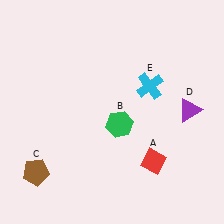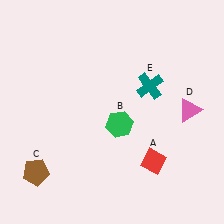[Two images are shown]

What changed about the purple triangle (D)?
In Image 1, D is purple. In Image 2, it changed to pink.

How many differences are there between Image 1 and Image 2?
There are 2 differences between the two images.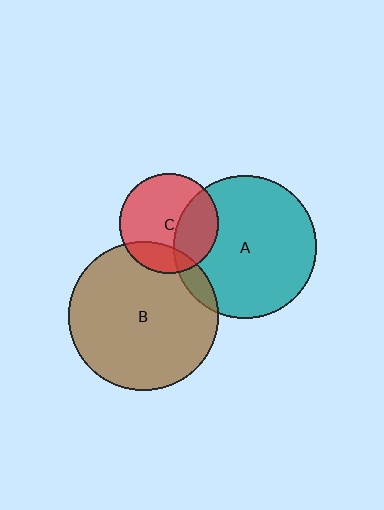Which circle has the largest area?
Circle B (brown).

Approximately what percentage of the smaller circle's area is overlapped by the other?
Approximately 35%.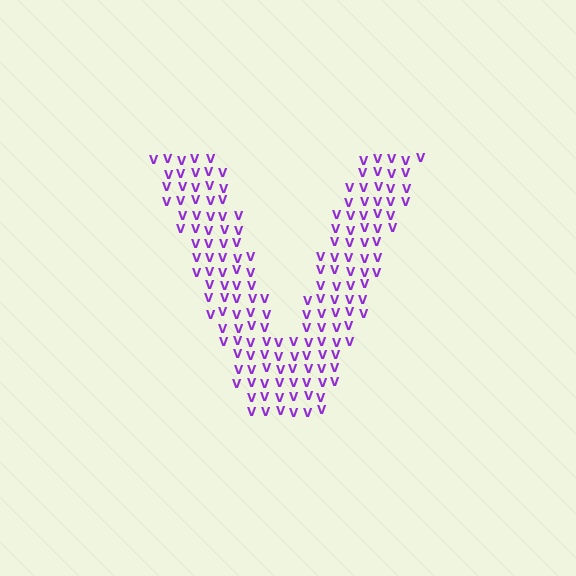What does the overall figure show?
The overall figure shows the letter V.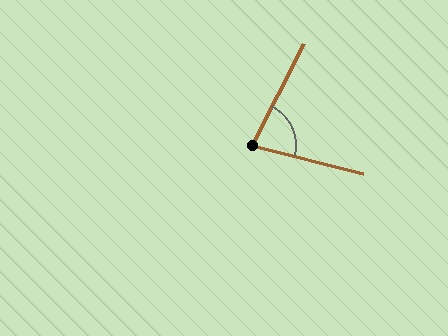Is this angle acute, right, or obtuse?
It is acute.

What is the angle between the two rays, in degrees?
Approximately 77 degrees.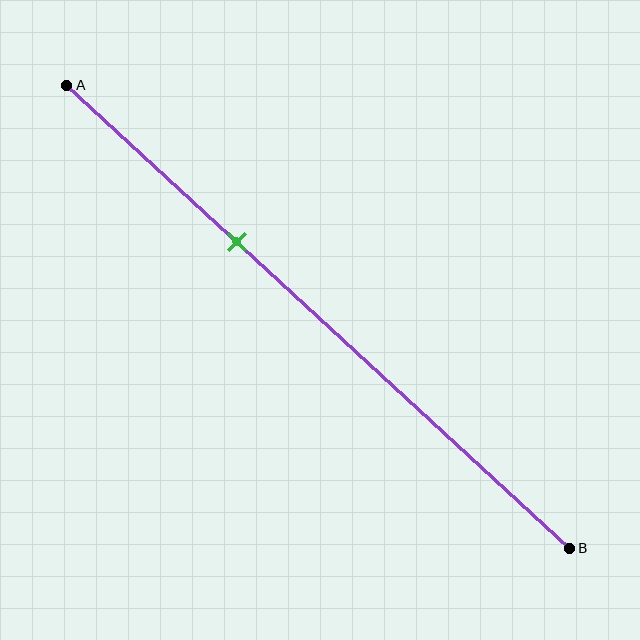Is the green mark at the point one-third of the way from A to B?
Yes, the mark is approximately at the one-third point.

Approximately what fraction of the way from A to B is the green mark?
The green mark is approximately 35% of the way from A to B.